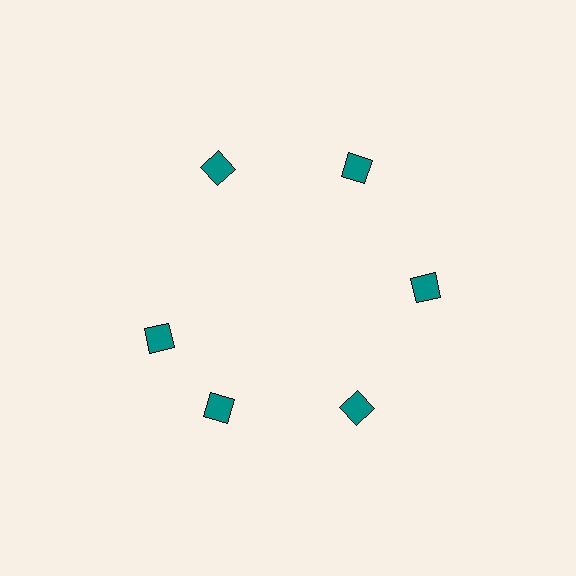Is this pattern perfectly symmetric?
No. The 6 teal diamonds are arranged in a ring, but one element near the 9 o'clock position is rotated out of alignment along the ring, breaking the 6-fold rotational symmetry.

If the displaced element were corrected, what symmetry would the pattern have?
It would have 6-fold rotational symmetry — the pattern would map onto itself every 60 degrees.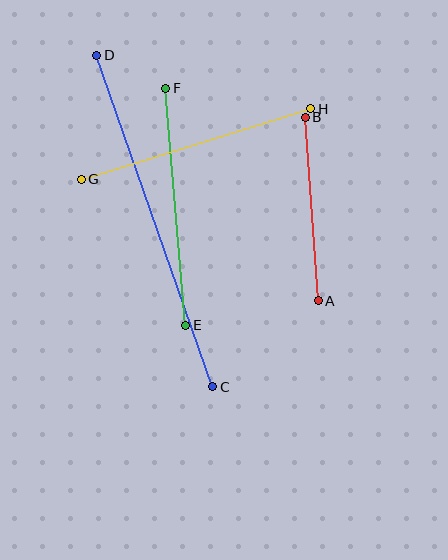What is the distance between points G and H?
The distance is approximately 240 pixels.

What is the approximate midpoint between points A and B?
The midpoint is at approximately (312, 209) pixels.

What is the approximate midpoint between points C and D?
The midpoint is at approximately (155, 221) pixels.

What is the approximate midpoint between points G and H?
The midpoint is at approximately (196, 144) pixels.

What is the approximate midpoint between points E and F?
The midpoint is at approximately (176, 207) pixels.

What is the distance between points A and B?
The distance is approximately 184 pixels.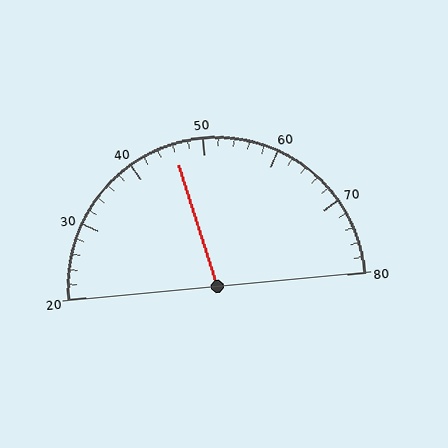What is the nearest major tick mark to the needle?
The nearest major tick mark is 50.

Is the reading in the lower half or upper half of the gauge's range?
The reading is in the lower half of the range (20 to 80).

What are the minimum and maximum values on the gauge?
The gauge ranges from 20 to 80.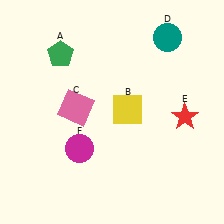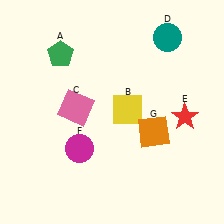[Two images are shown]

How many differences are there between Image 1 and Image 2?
There is 1 difference between the two images.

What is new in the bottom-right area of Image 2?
An orange square (G) was added in the bottom-right area of Image 2.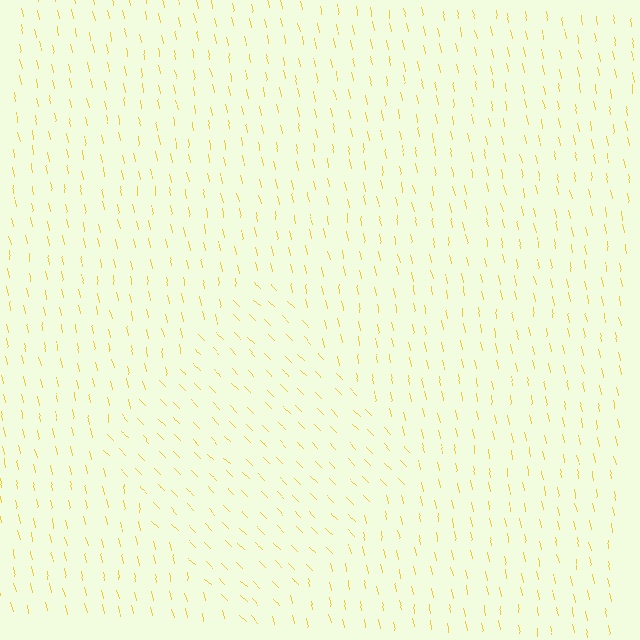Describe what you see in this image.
The image is filled with small yellow line segments. A diamond region in the image has lines oriented differently from the surrounding lines, creating a visible texture boundary.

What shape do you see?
I see a diamond.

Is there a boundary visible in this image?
Yes, there is a texture boundary formed by a change in line orientation.